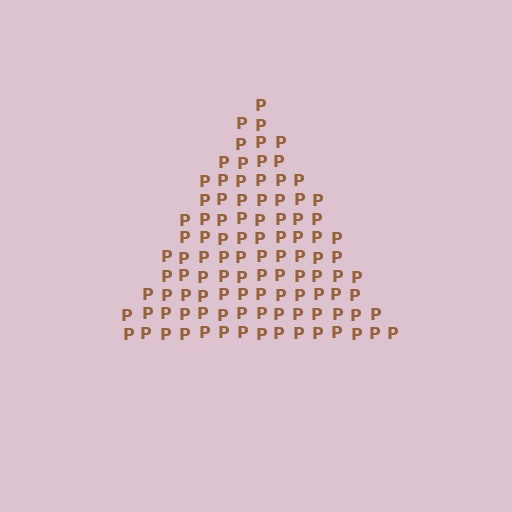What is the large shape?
The large shape is a triangle.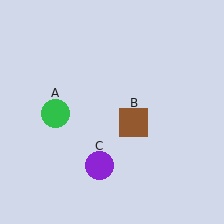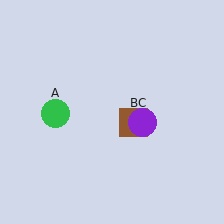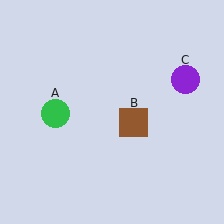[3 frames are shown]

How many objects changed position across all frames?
1 object changed position: purple circle (object C).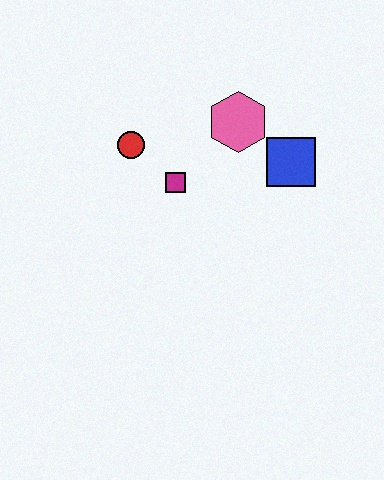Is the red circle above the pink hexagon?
No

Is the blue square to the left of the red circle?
No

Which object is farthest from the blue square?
The red circle is farthest from the blue square.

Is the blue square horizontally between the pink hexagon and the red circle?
No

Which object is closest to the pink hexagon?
The blue square is closest to the pink hexagon.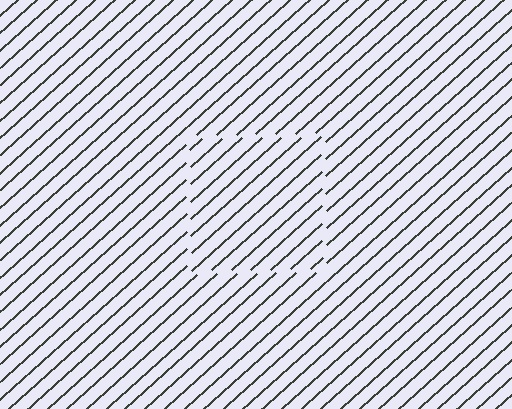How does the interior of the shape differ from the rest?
The interior of the shape contains the same grating, shifted by half a period — the contour is defined by the phase discontinuity where line-ends from the inner and outer gratings abut.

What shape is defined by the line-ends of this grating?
An illusory square. The interior of the shape contains the same grating, shifted by half a period — the contour is defined by the phase discontinuity where line-ends from the inner and outer gratings abut.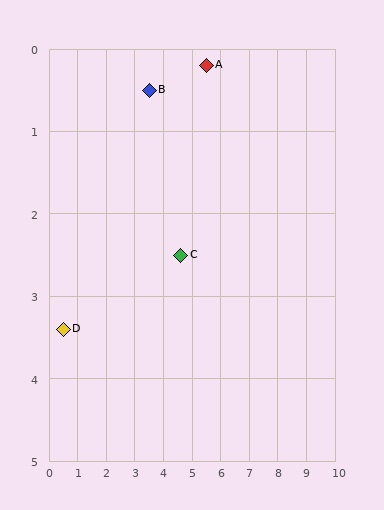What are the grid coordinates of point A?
Point A is at approximately (5.5, 0.2).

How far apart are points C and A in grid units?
Points C and A are about 2.5 grid units apart.